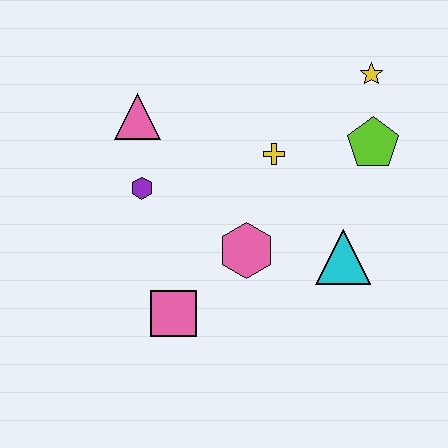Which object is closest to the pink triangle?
The purple hexagon is closest to the pink triangle.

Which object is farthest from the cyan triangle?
The pink triangle is farthest from the cyan triangle.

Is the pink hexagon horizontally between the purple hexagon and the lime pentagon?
Yes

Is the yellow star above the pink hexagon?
Yes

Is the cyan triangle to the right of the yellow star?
No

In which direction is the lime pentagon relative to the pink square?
The lime pentagon is to the right of the pink square.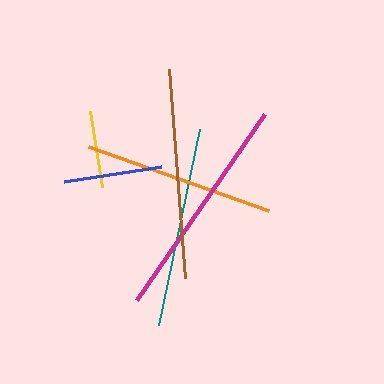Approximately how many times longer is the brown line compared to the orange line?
The brown line is approximately 1.1 times the length of the orange line.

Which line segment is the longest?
The magenta line is the longest at approximately 226 pixels.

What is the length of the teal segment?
The teal segment is approximately 201 pixels long.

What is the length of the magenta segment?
The magenta segment is approximately 226 pixels long.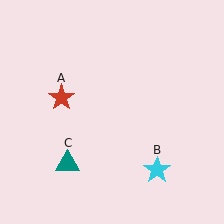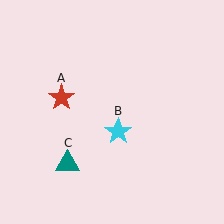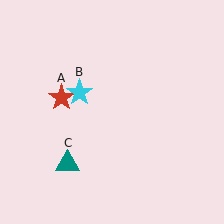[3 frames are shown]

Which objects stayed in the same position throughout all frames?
Red star (object A) and teal triangle (object C) remained stationary.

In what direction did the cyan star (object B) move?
The cyan star (object B) moved up and to the left.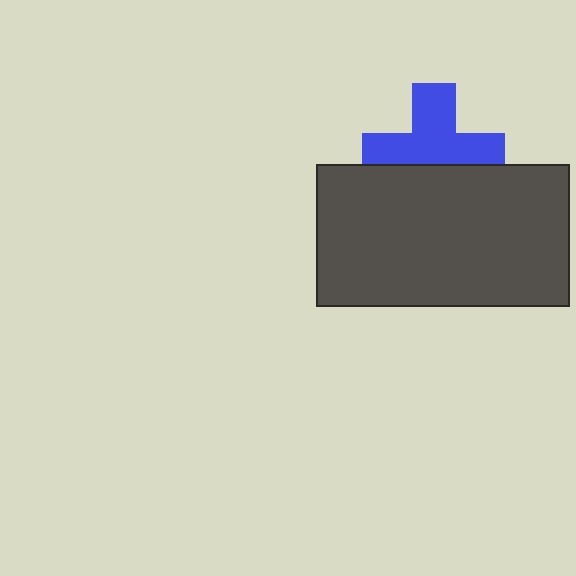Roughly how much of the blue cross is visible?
About half of it is visible (roughly 61%).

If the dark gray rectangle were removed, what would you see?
You would see the complete blue cross.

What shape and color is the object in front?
The object in front is a dark gray rectangle.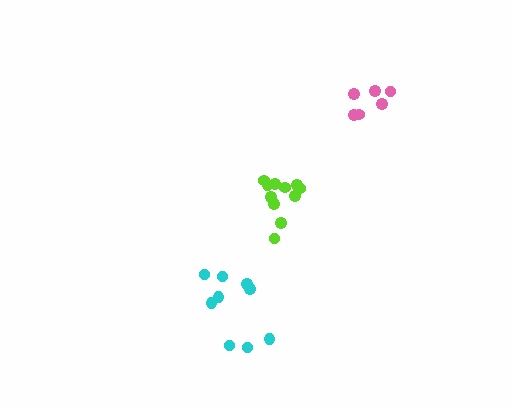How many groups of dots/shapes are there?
There are 3 groups.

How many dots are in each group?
Group 1: 6 dots, Group 2: 9 dots, Group 3: 11 dots (26 total).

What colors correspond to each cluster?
The clusters are colored: pink, cyan, lime.